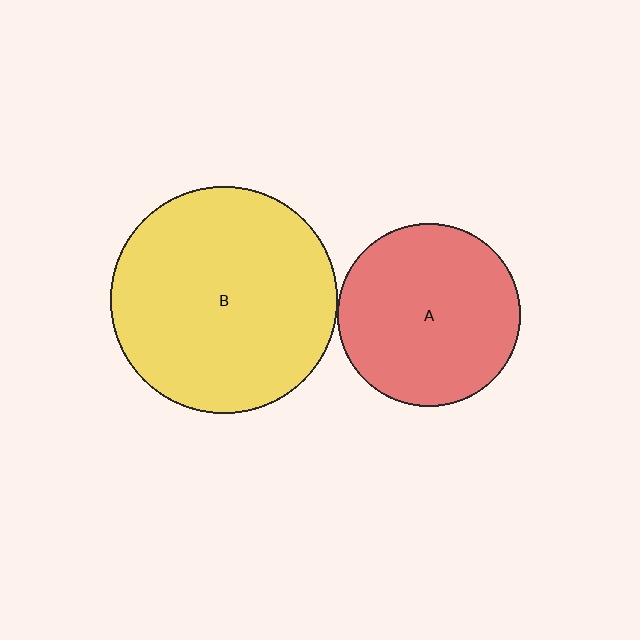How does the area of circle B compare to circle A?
Approximately 1.5 times.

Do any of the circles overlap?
No, none of the circles overlap.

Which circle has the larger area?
Circle B (yellow).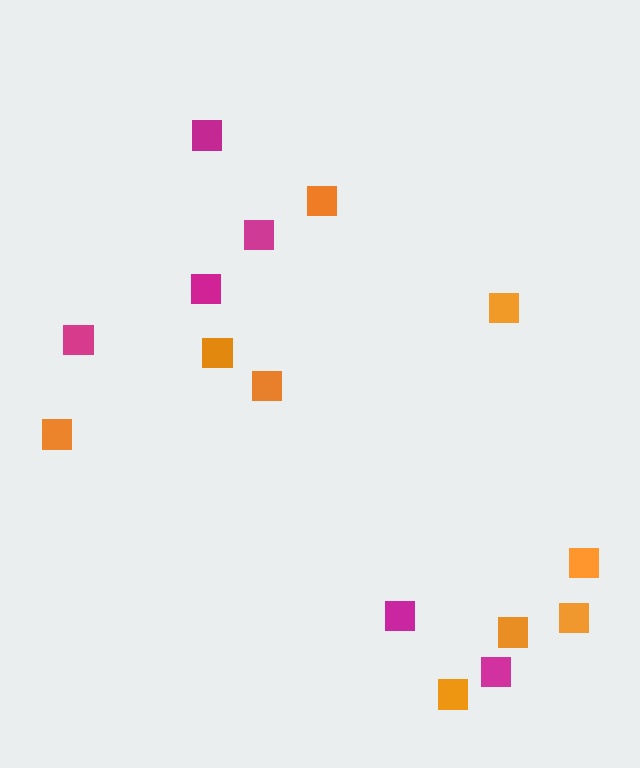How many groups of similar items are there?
There are 2 groups: one group of magenta squares (6) and one group of orange squares (9).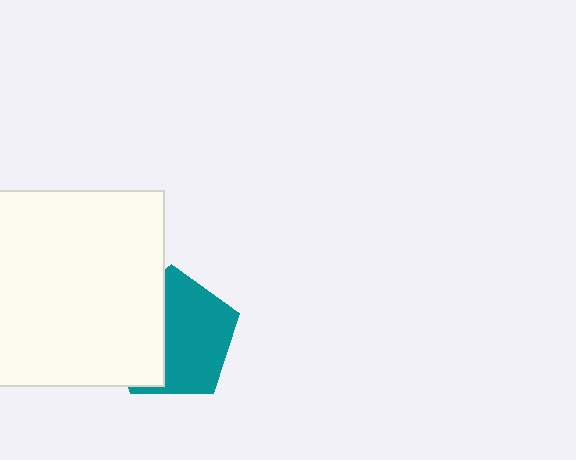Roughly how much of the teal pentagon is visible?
About half of it is visible (roughly 59%).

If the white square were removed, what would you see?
You would see the complete teal pentagon.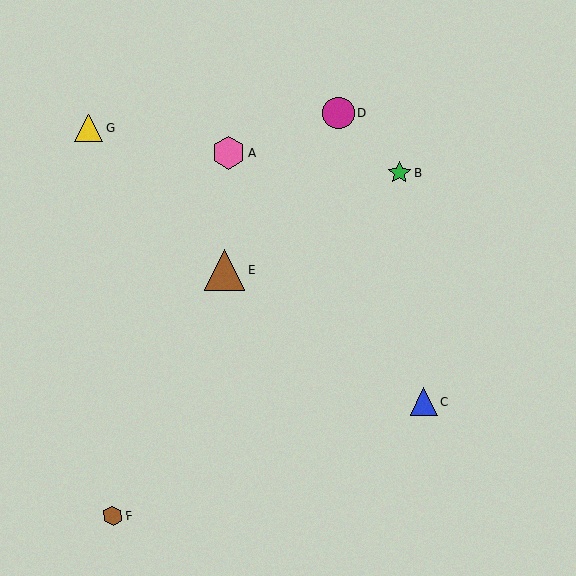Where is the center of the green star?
The center of the green star is at (399, 172).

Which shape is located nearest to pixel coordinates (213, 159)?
The pink hexagon (labeled A) at (228, 153) is nearest to that location.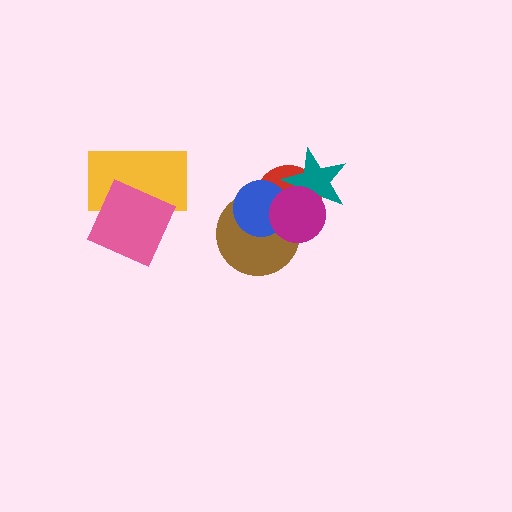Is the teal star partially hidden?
Yes, it is partially covered by another shape.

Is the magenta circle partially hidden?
No, no other shape covers it.